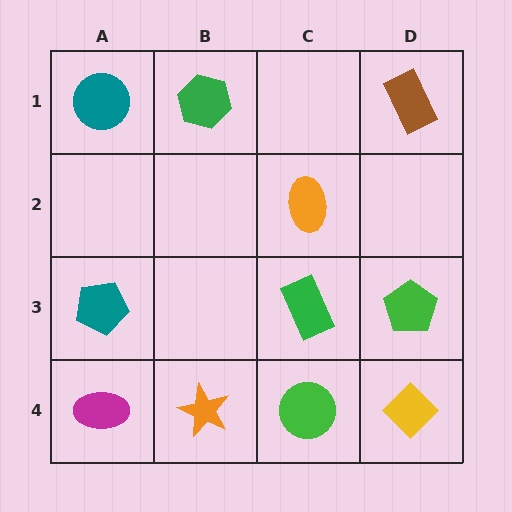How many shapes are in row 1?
3 shapes.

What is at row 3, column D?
A green pentagon.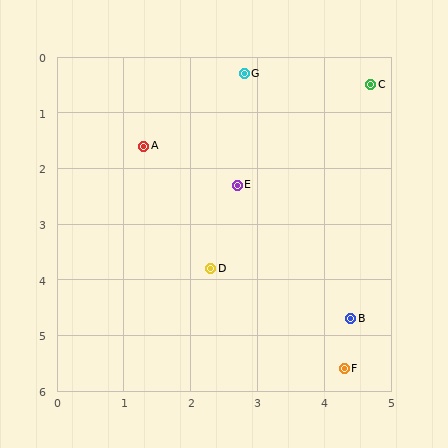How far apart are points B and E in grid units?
Points B and E are about 2.9 grid units apart.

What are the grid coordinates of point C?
Point C is at approximately (4.7, 0.5).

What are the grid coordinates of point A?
Point A is at approximately (1.3, 1.6).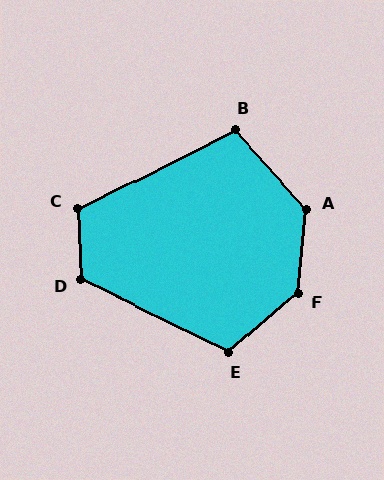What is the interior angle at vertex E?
Approximately 113 degrees (obtuse).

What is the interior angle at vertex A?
Approximately 132 degrees (obtuse).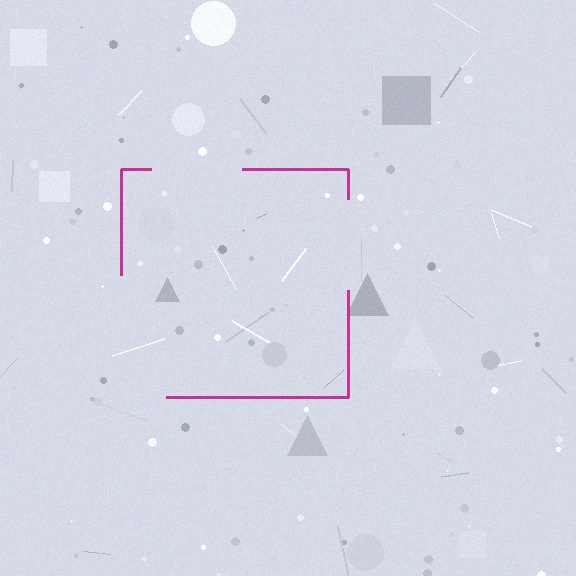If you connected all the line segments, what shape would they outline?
They would outline a square.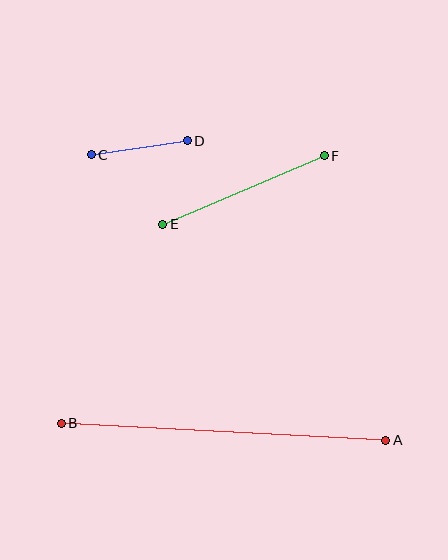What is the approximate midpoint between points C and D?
The midpoint is at approximately (139, 148) pixels.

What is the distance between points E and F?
The distance is approximately 176 pixels.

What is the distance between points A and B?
The distance is approximately 325 pixels.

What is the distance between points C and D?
The distance is approximately 97 pixels.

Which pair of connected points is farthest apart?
Points A and B are farthest apart.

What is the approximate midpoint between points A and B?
The midpoint is at approximately (223, 432) pixels.